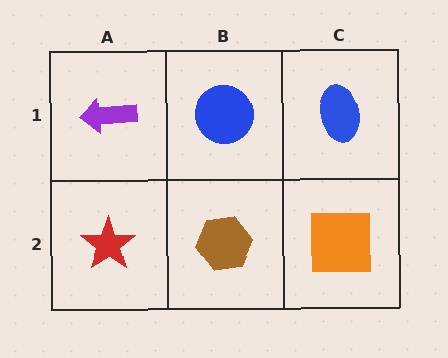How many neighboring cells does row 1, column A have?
2.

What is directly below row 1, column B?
A brown hexagon.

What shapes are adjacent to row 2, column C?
A blue ellipse (row 1, column C), a brown hexagon (row 2, column B).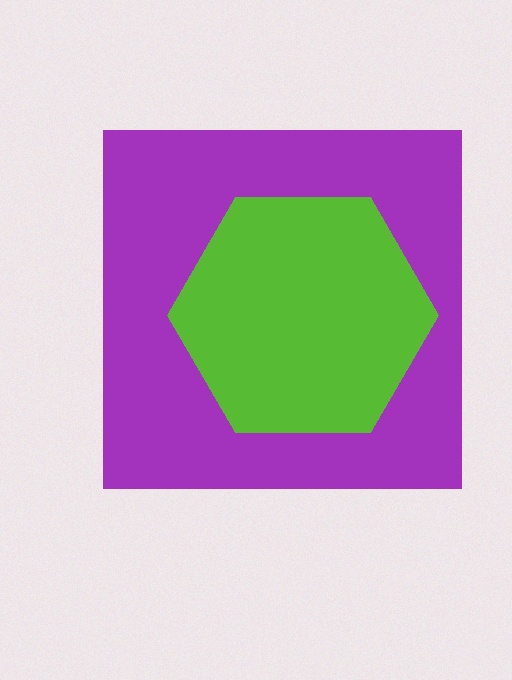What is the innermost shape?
The lime hexagon.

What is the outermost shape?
The purple square.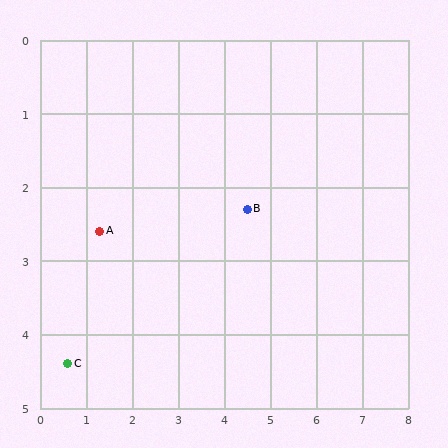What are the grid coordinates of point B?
Point B is at approximately (4.5, 2.3).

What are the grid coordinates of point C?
Point C is at approximately (0.6, 4.4).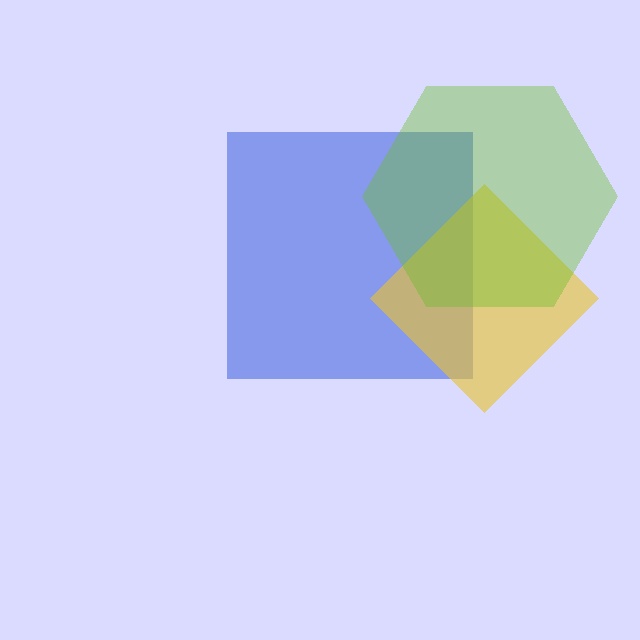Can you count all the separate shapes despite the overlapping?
Yes, there are 3 separate shapes.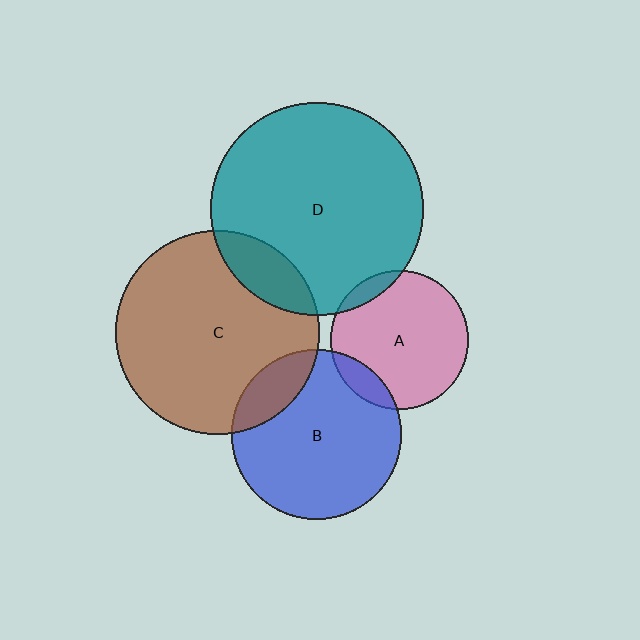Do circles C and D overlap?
Yes.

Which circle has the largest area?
Circle D (teal).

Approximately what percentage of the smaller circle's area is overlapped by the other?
Approximately 15%.